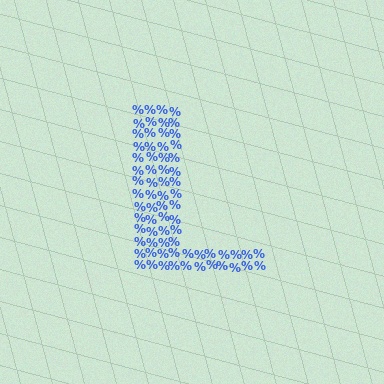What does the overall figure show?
The overall figure shows the letter L.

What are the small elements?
The small elements are percent signs.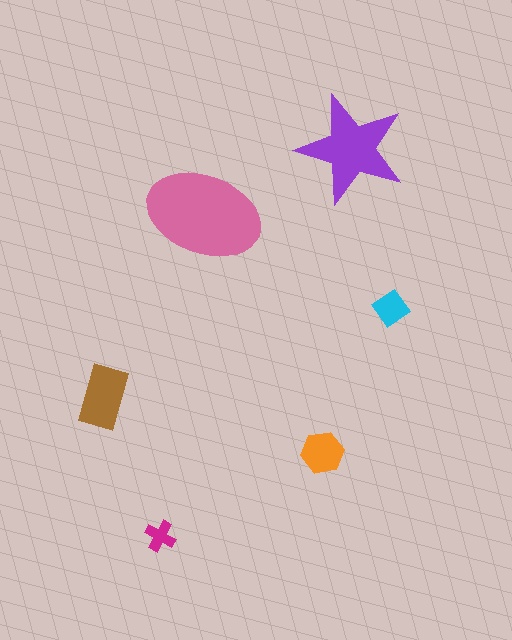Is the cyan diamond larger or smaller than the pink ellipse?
Smaller.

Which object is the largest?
The pink ellipse.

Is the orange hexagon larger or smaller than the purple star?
Smaller.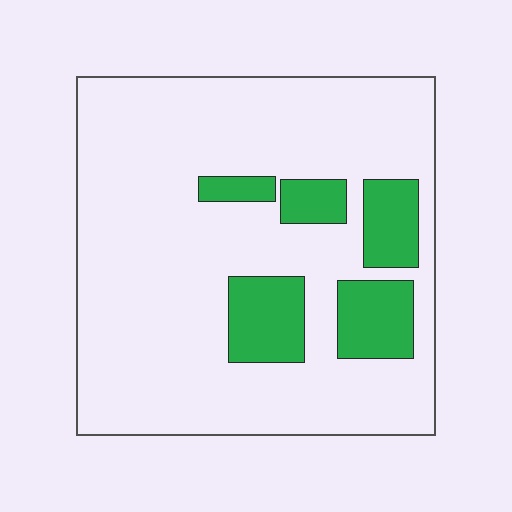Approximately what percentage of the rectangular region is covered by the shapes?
Approximately 20%.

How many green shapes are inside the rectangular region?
5.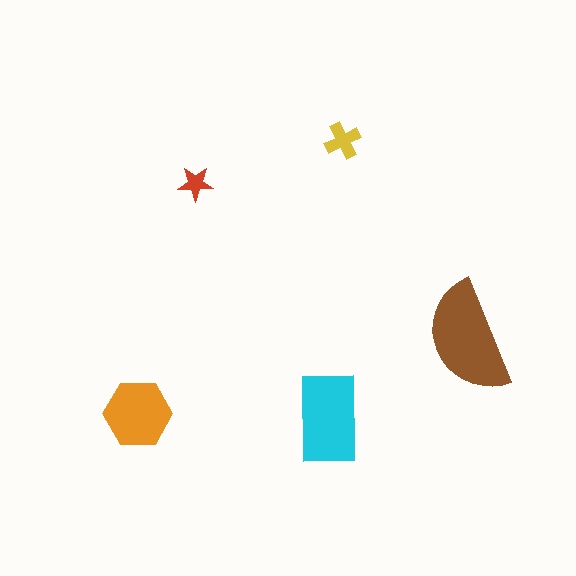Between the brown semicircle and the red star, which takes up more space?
The brown semicircle.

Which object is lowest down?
The cyan rectangle is bottommost.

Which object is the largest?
The brown semicircle.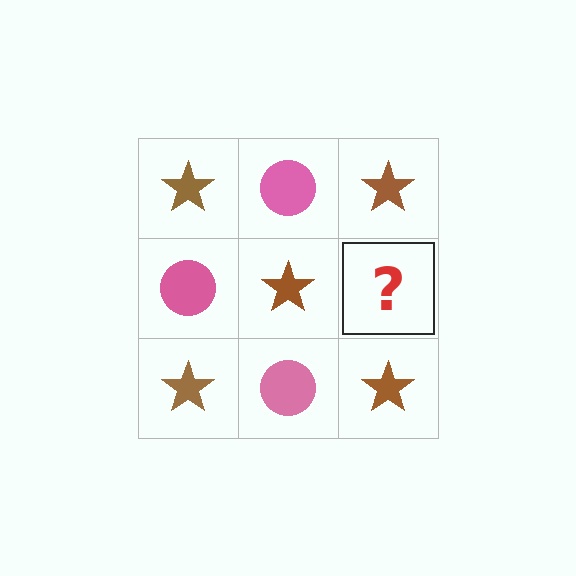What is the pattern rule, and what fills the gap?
The rule is that it alternates brown star and pink circle in a checkerboard pattern. The gap should be filled with a pink circle.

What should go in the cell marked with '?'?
The missing cell should contain a pink circle.